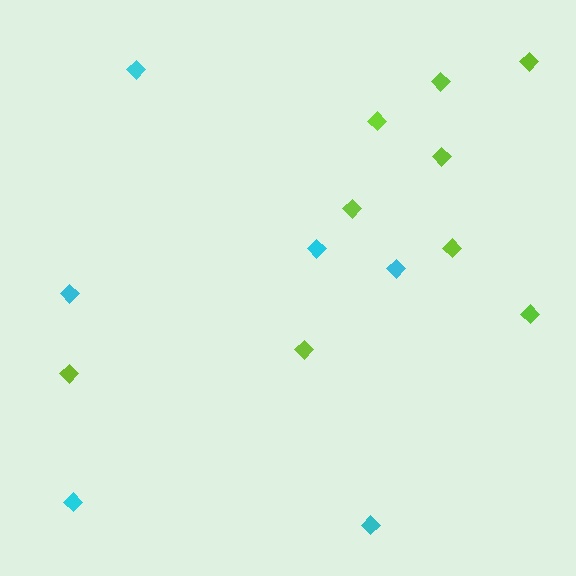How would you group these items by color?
There are 2 groups: one group of lime diamonds (9) and one group of cyan diamonds (6).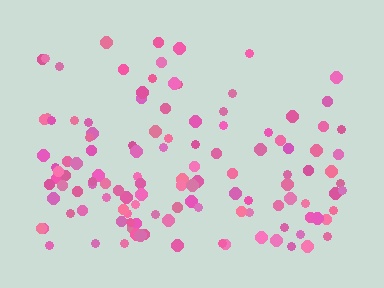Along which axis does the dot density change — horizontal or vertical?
Vertical.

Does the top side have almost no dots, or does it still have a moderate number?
Still a moderate number, just noticeably fewer than the bottom.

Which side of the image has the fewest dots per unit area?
The top.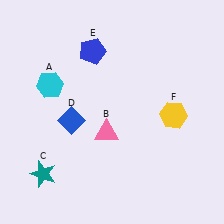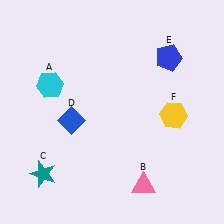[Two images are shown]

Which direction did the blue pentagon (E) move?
The blue pentagon (E) moved right.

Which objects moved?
The objects that moved are: the pink triangle (B), the blue pentagon (E).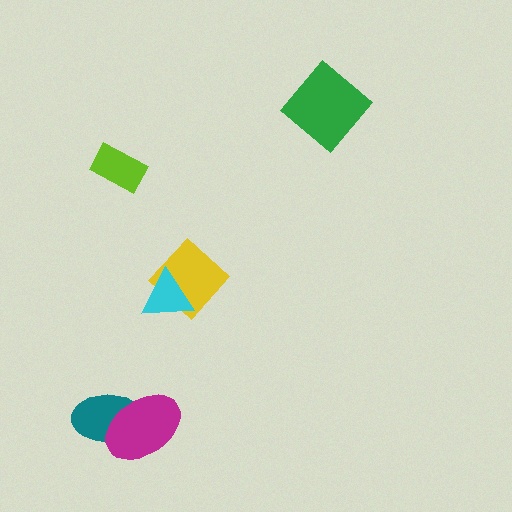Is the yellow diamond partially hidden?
Yes, it is partially covered by another shape.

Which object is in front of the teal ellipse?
The magenta ellipse is in front of the teal ellipse.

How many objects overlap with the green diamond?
0 objects overlap with the green diamond.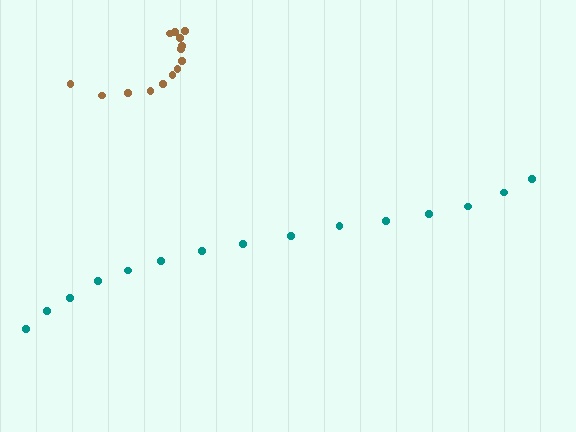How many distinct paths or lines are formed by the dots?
There are 2 distinct paths.